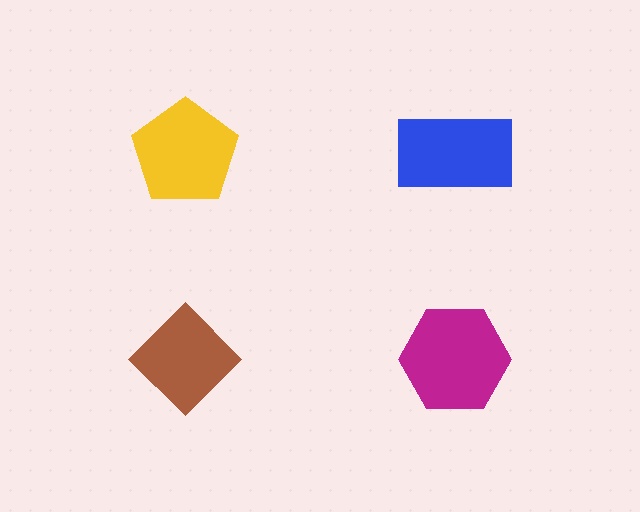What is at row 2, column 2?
A magenta hexagon.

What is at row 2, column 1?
A brown diamond.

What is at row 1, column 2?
A blue rectangle.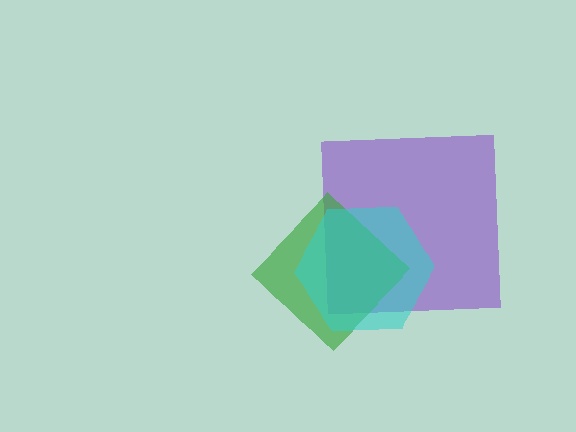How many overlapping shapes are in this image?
There are 3 overlapping shapes in the image.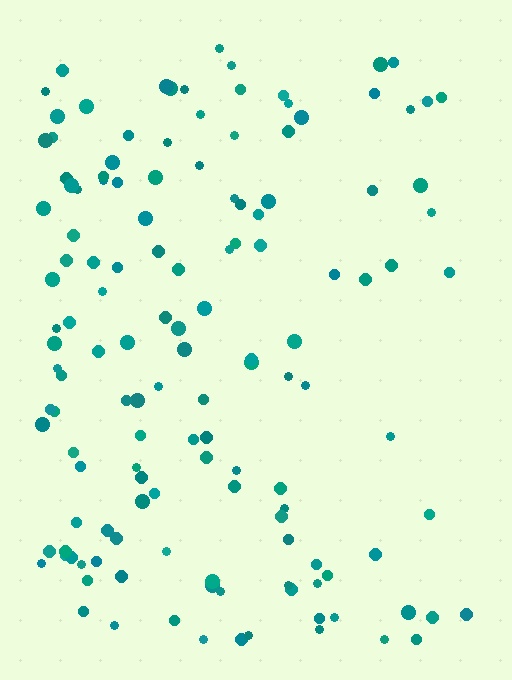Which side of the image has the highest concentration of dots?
The left.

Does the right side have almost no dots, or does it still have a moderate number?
Still a moderate number, just noticeably fewer than the left.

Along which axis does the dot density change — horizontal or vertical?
Horizontal.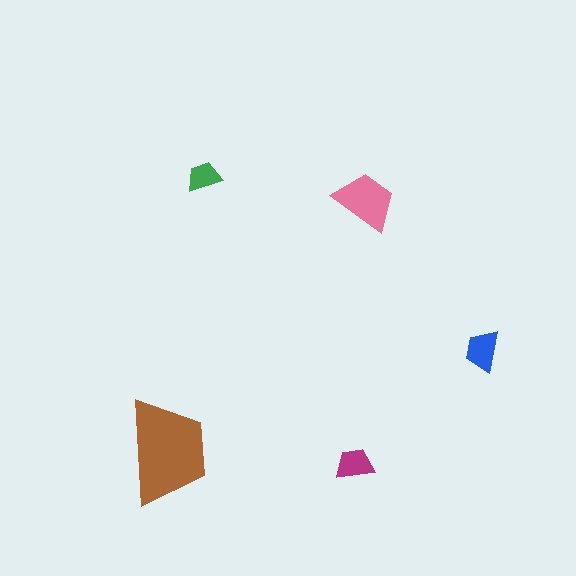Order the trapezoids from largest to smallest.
the brown one, the pink one, the blue one, the magenta one, the green one.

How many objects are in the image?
There are 5 objects in the image.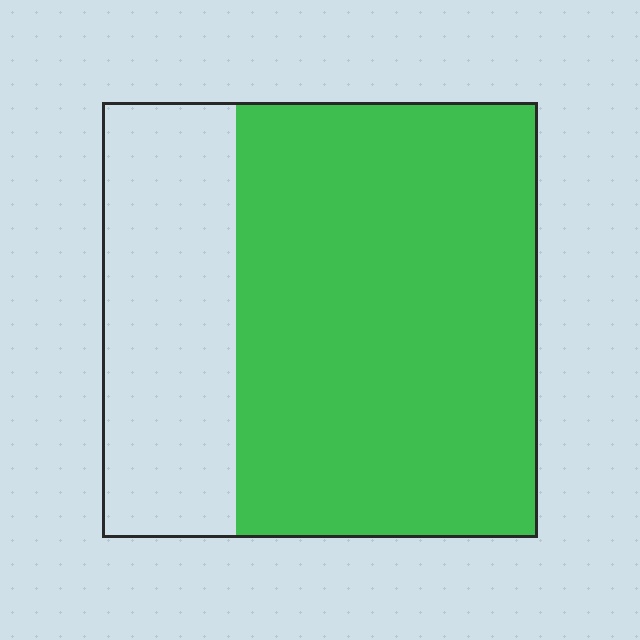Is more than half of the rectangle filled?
Yes.